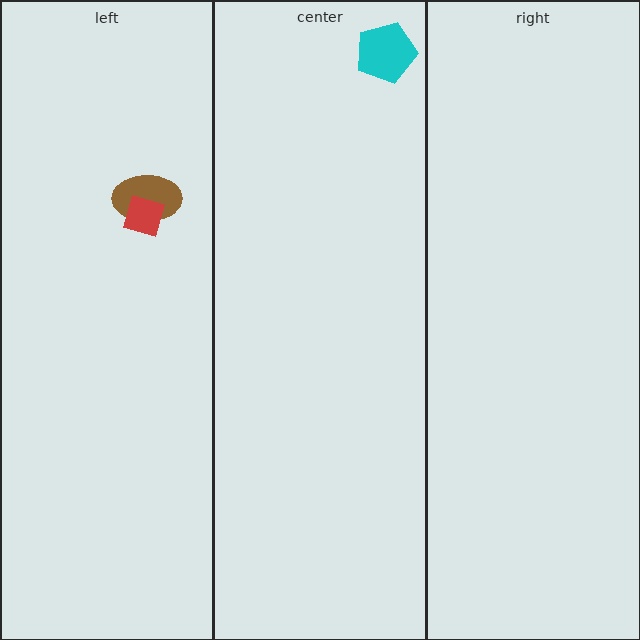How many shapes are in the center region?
1.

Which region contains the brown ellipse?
The left region.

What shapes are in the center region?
The cyan pentagon.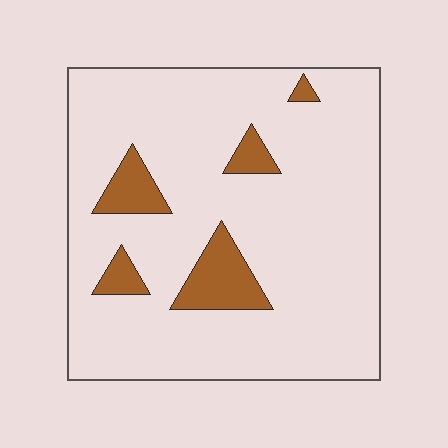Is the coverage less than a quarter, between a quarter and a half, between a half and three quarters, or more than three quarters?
Less than a quarter.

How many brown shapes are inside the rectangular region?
5.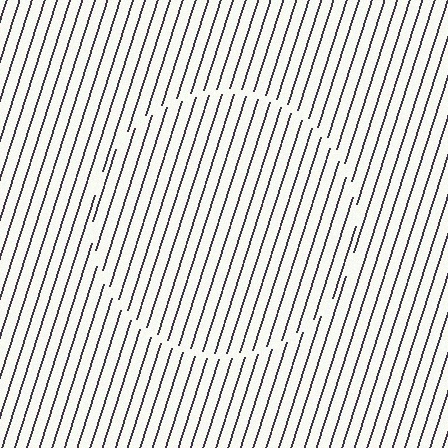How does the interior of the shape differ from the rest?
The interior of the shape contains the same grating, shifted by half a period — the contour is defined by the phase discontinuity where line-ends from the inner and outer gratings abut.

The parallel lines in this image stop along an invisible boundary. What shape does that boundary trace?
An illusory circle. The interior of the shape contains the same grating, shifted by half a period — the contour is defined by the phase discontinuity where line-ends from the inner and outer gratings abut.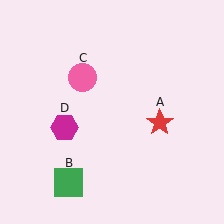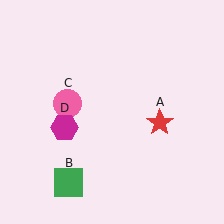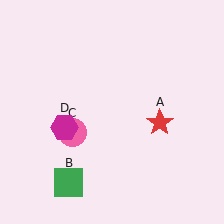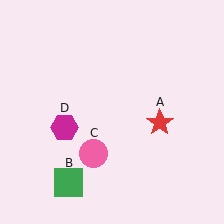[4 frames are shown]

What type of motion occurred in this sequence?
The pink circle (object C) rotated counterclockwise around the center of the scene.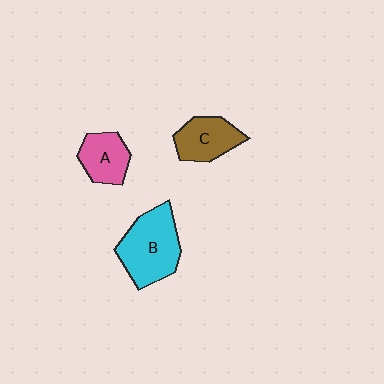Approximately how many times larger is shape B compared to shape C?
Approximately 1.6 times.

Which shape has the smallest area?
Shape A (pink).